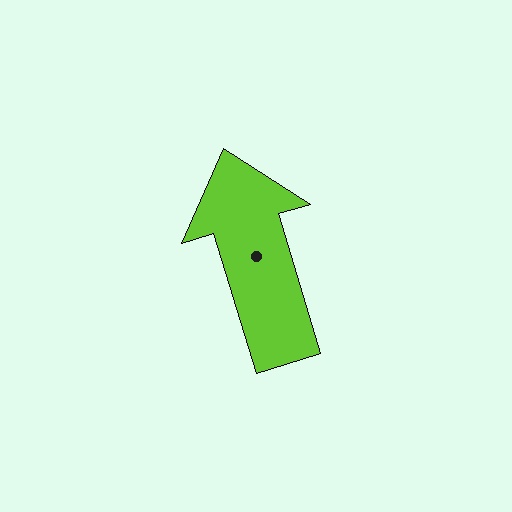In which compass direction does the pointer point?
North.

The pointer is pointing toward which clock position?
Roughly 11 o'clock.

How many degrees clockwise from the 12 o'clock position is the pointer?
Approximately 343 degrees.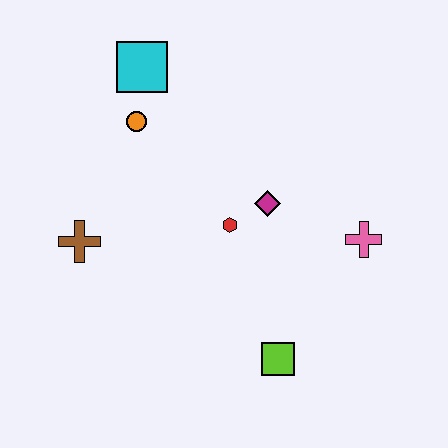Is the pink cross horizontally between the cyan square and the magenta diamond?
No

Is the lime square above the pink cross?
No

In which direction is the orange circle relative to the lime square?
The orange circle is above the lime square.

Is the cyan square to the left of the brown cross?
No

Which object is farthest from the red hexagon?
The cyan square is farthest from the red hexagon.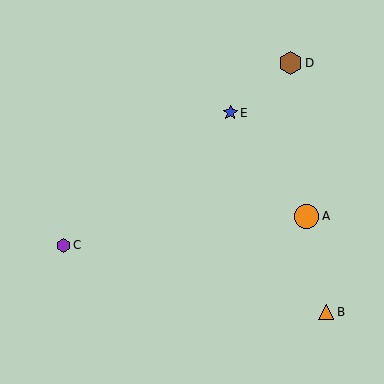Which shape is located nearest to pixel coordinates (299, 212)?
The orange circle (labeled A) at (307, 216) is nearest to that location.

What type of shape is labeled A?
Shape A is an orange circle.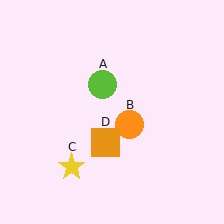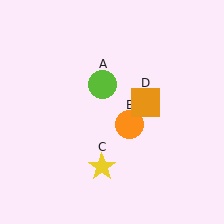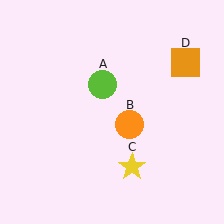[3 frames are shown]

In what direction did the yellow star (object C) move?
The yellow star (object C) moved right.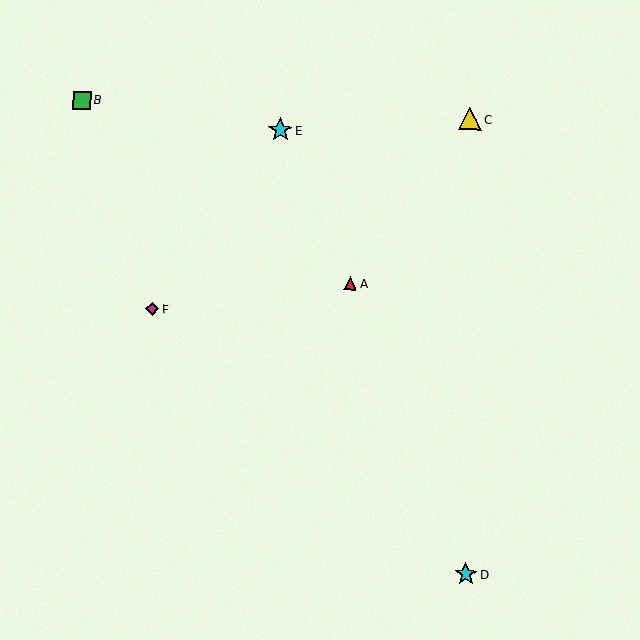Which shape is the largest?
The cyan star (labeled E) is the largest.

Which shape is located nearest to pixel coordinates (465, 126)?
The yellow triangle (labeled C) at (470, 119) is nearest to that location.